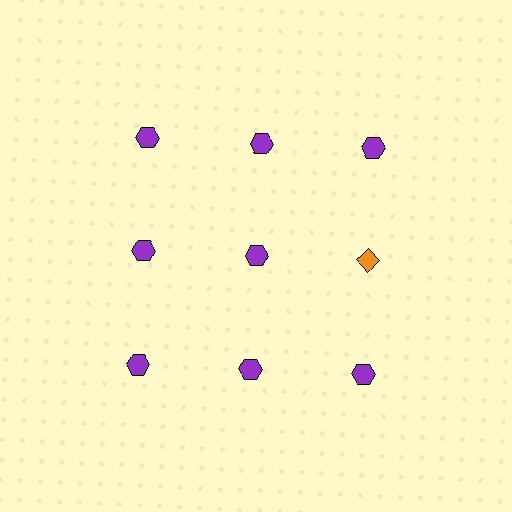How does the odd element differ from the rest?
It differs in both color (orange instead of purple) and shape (diamond instead of hexagon).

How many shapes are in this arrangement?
There are 9 shapes arranged in a grid pattern.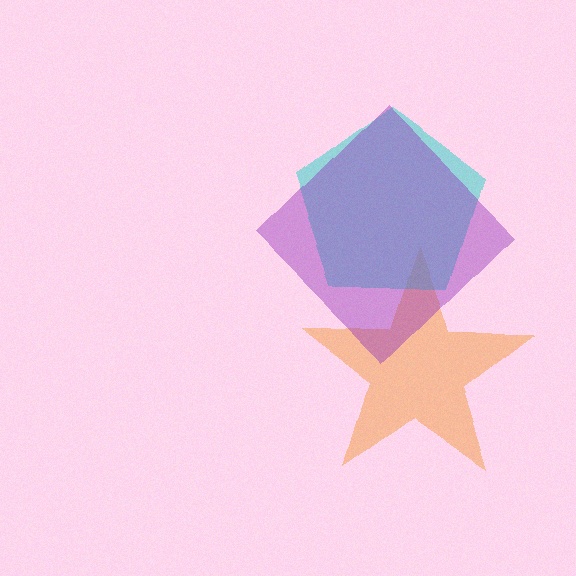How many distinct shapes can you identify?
There are 3 distinct shapes: an orange star, a cyan pentagon, a purple diamond.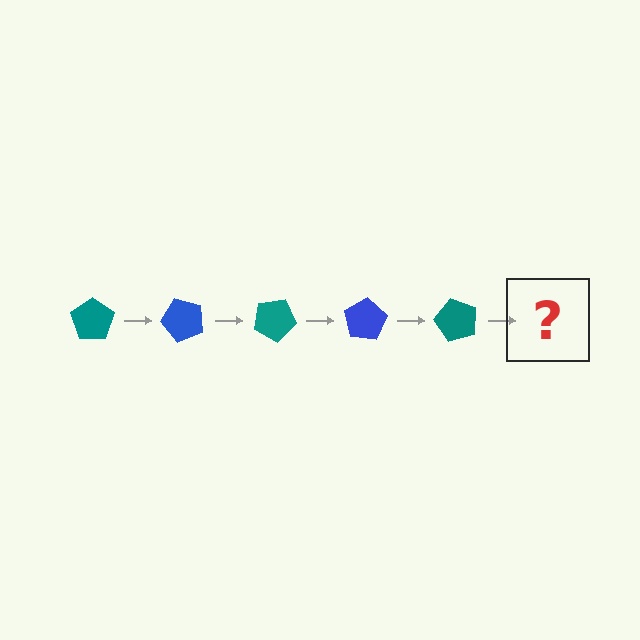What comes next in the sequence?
The next element should be a blue pentagon, rotated 250 degrees from the start.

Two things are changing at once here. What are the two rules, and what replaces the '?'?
The two rules are that it rotates 50 degrees each step and the color cycles through teal and blue. The '?' should be a blue pentagon, rotated 250 degrees from the start.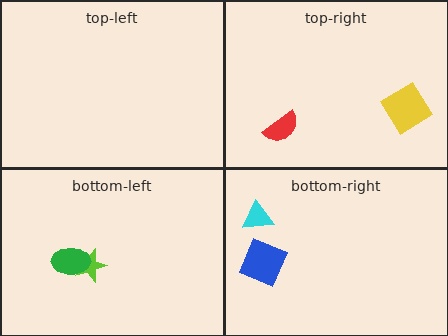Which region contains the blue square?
The bottom-right region.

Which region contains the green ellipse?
The bottom-left region.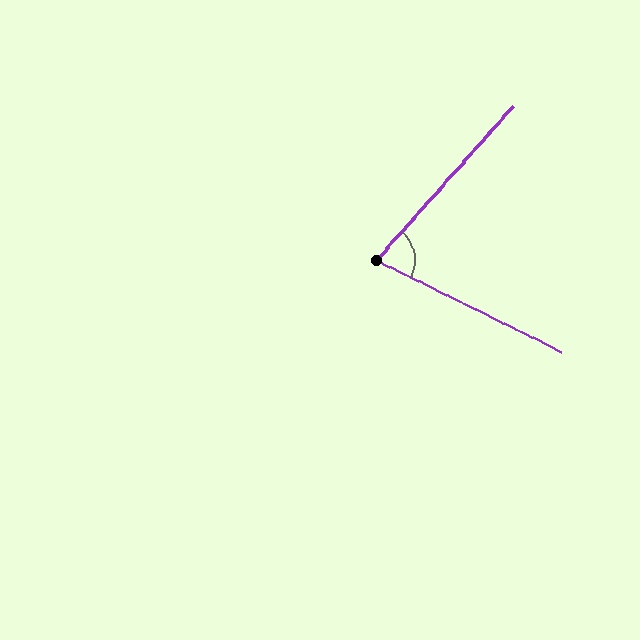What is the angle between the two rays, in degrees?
Approximately 75 degrees.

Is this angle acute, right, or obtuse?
It is acute.